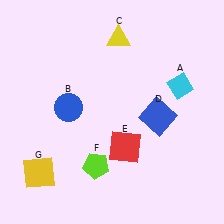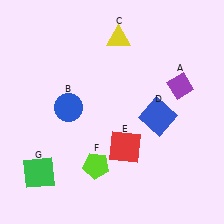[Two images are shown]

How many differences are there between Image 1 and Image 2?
There are 2 differences between the two images.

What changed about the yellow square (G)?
In Image 1, G is yellow. In Image 2, it changed to green.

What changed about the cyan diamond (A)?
In Image 1, A is cyan. In Image 2, it changed to purple.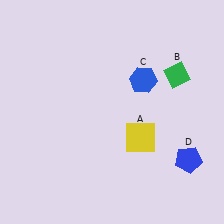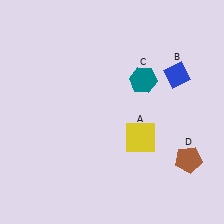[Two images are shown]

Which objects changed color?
B changed from green to blue. C changed from blue to teal. D changed from blue to brown.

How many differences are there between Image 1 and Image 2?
There are 3 differences between the two images.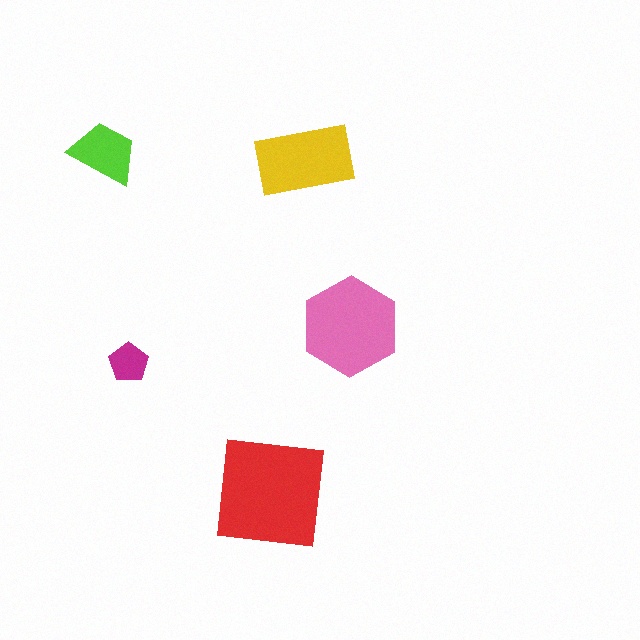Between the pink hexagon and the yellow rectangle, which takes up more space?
The pink hexagon.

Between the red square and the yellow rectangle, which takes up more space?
The red square.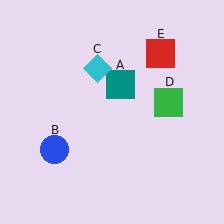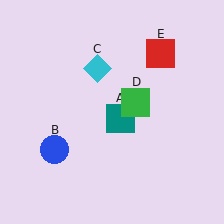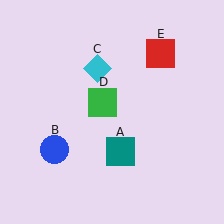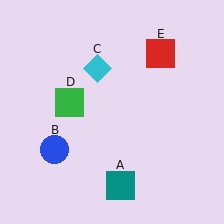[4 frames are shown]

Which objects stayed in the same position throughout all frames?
Blue circle (object B) and cyan diamond (object C) and red square (object E) remained stationary.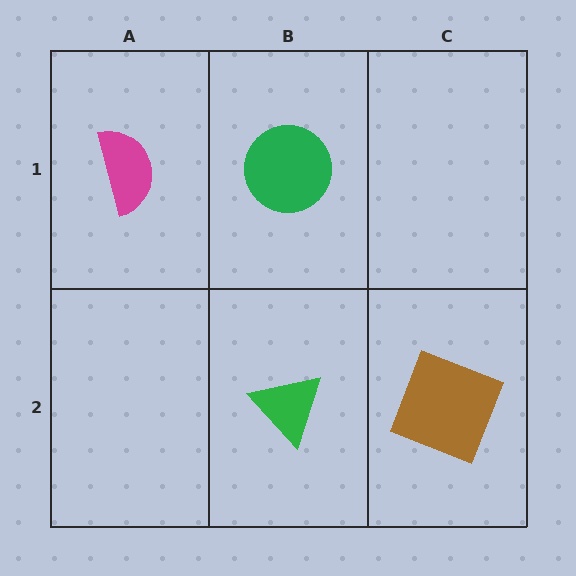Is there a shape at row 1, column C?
No, that cell is empty.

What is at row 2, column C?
A brown square.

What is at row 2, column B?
A green triangle.